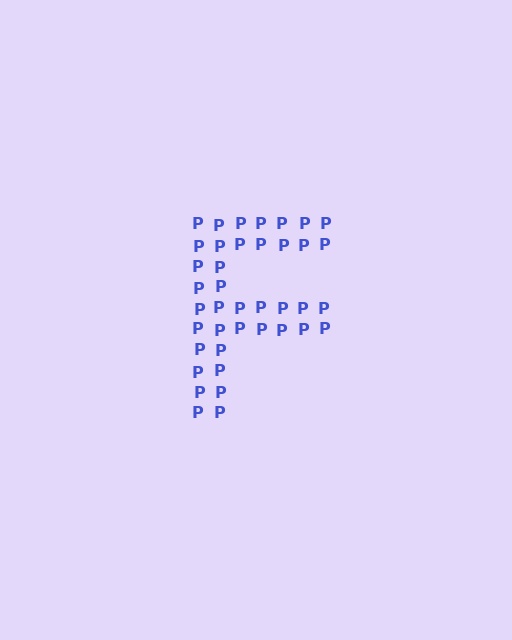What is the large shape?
The large shape is the letter F.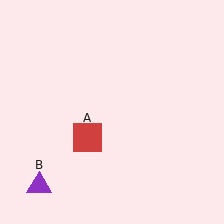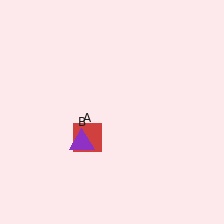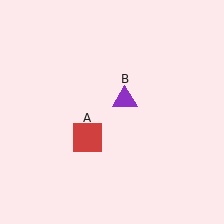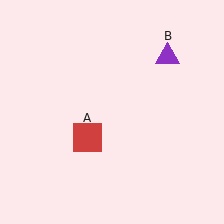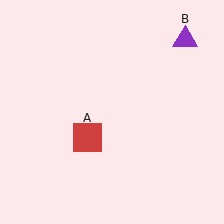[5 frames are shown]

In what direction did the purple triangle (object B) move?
The purple triangle (object B) moved up and to the right.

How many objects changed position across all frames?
1 object changed position: purple triangle (object B).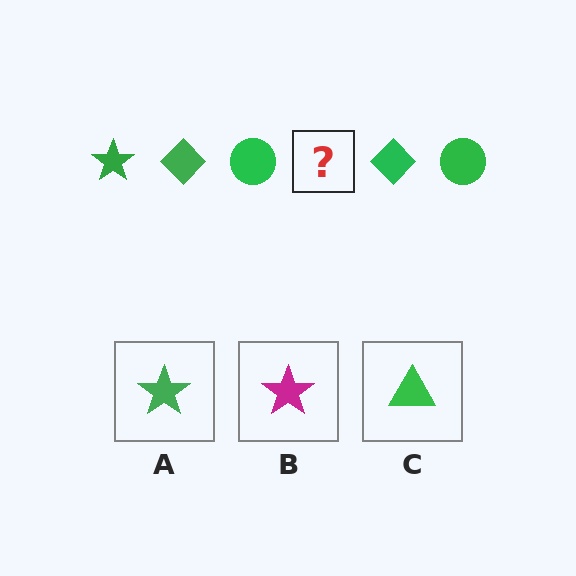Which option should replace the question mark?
Option A.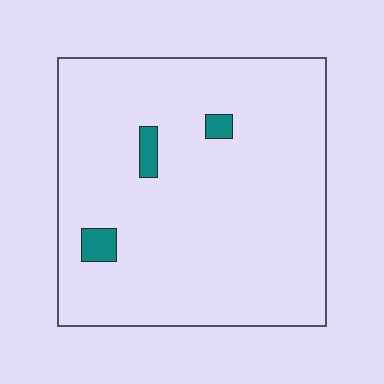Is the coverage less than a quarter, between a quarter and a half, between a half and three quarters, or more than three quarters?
Less than a quarter.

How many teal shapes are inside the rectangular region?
3.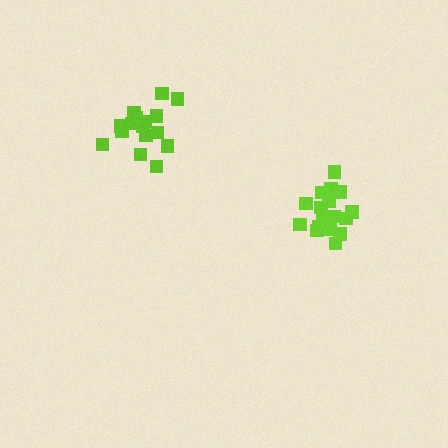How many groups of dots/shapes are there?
There are 2 groups.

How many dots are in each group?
Group 1: 16 dots, Group 2: 17 dots (33 total).